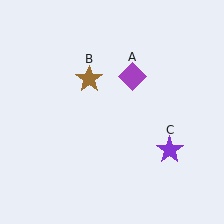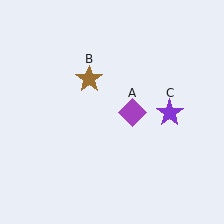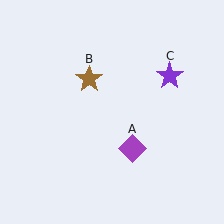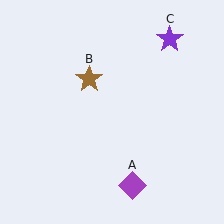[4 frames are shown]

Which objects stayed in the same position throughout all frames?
Brown star (object B) remained stationary.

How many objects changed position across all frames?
2 objects changed position: purple diamond (object A), purple star (object C).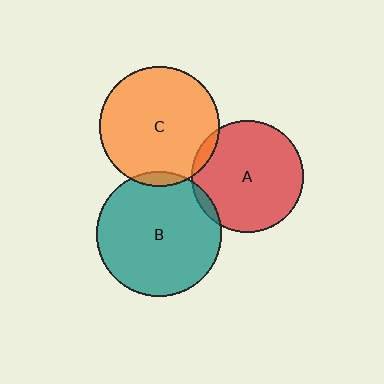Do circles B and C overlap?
Yes.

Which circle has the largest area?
Circle B (teal).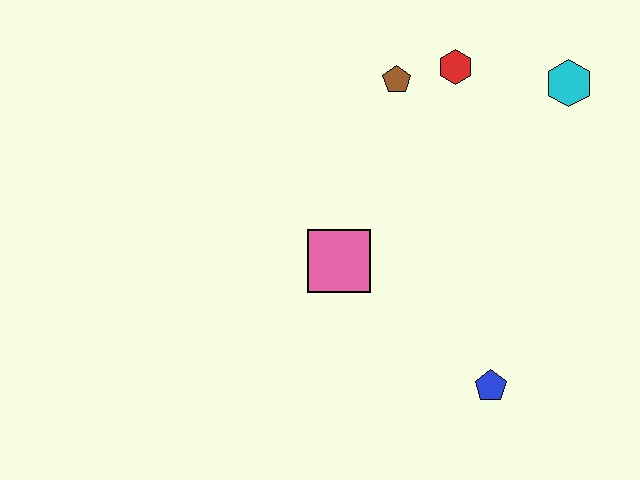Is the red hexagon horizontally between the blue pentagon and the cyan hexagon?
No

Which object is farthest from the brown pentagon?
The blue pentagon is farthest from the brown pentagon.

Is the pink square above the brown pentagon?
No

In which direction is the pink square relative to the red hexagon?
The pink square is below the red hexagon.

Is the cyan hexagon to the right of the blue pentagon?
Yes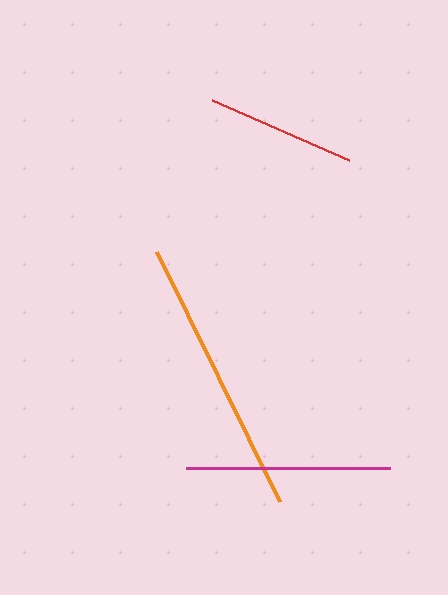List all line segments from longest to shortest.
From longest to shortest: orange, magenta, red.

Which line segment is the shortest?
The red line is the shortest at approximately 149 pixels.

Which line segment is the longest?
The orange line is the longest at approximately 278 pixels.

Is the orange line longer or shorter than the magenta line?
The orange line is longer than the magenta line.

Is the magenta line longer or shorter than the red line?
The magenta line is longer than the red line.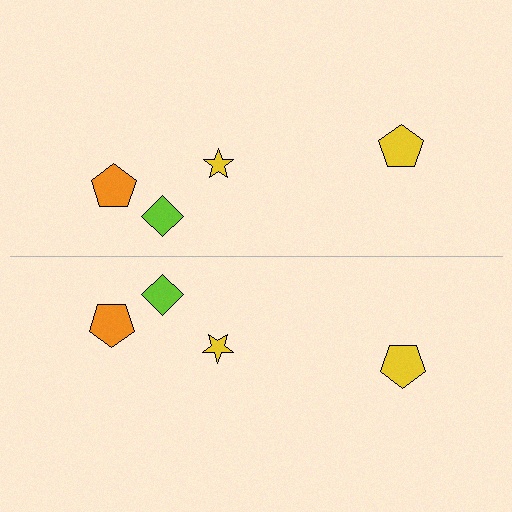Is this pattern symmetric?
Yes, this pattern has bilateral (reflection) symmetry.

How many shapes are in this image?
There are 8 shapes in this image.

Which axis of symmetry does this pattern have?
The pattern has a horizontal axis of symmetry running through the center of the image.